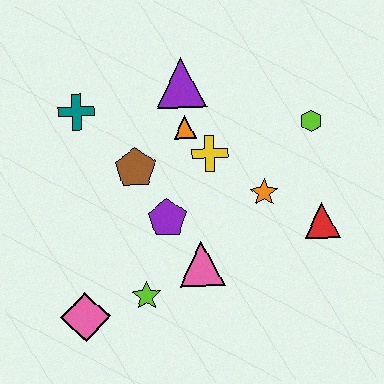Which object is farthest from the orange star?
The pink diamond is farthest from the orange star.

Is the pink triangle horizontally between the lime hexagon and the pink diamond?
Yes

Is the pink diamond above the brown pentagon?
No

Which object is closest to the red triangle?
The orange star is closest to the red triangle.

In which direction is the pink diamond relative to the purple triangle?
The pink diamond is below the purple triangle.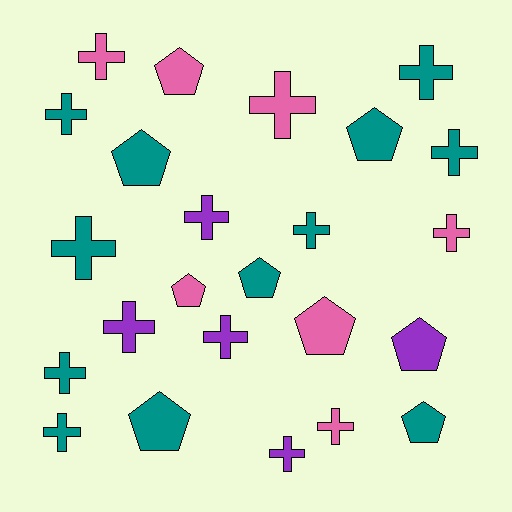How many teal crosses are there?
There are 7 teal crosses.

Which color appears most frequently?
Teal, with 12 objects.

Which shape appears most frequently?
Cross, with 15 objects.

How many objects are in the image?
There are 24 objects.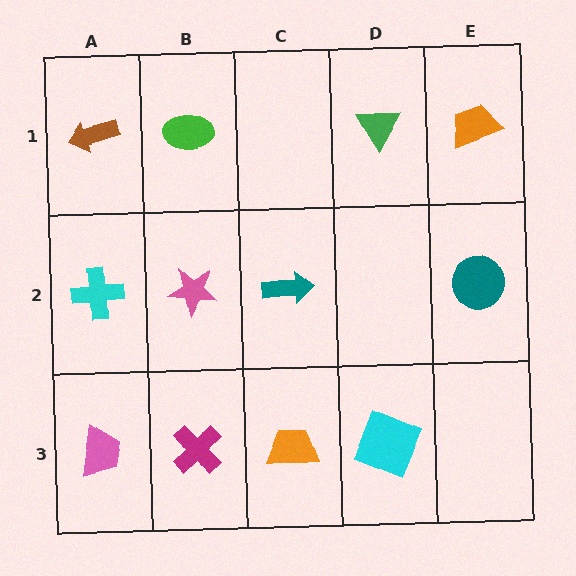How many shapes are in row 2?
4 shapes.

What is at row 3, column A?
A pink trapezoid.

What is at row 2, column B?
A pink star.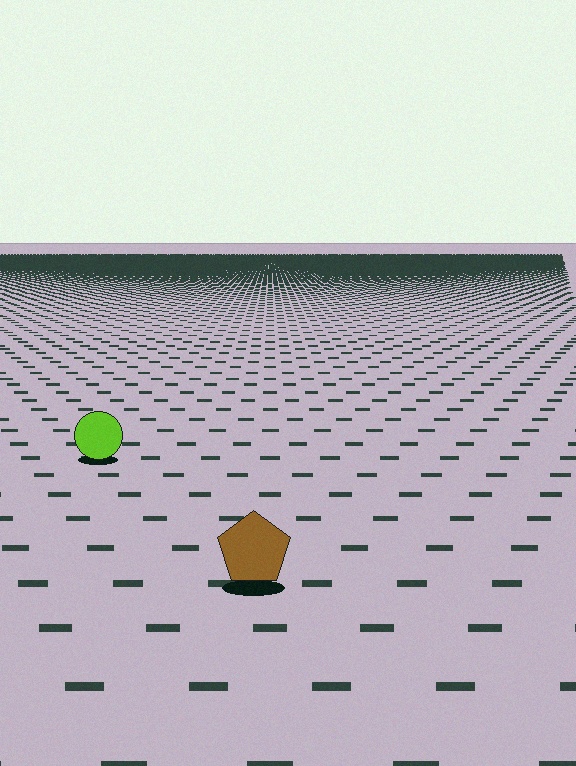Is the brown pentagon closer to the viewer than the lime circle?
Yes. The brown pentagon is closer — you can tell from the texture gradient: the ground texture is coarser near it.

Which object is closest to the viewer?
The brown pentagon is closest. The texture marks near it are larger and more spread out.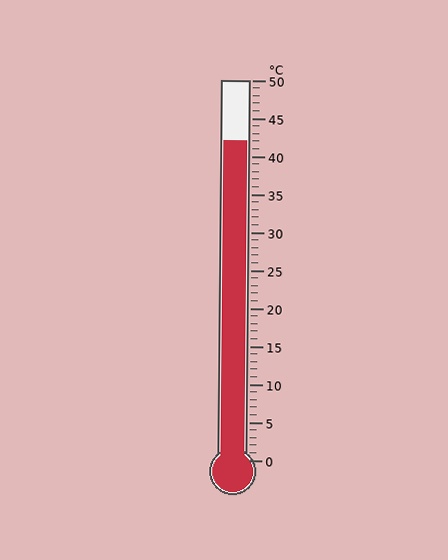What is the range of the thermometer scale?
The thermometer scale ranges from 0°C to 50°C.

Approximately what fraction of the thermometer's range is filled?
The thermometer is filled to approximately 85% of its range.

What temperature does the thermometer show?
The thermometer shows approximately 42°C.